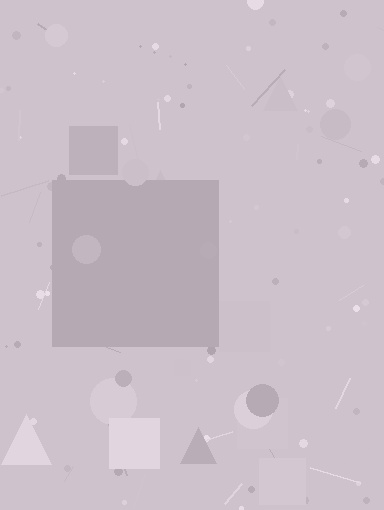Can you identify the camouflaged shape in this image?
The camouflaged shape is a square.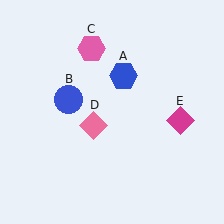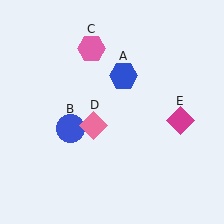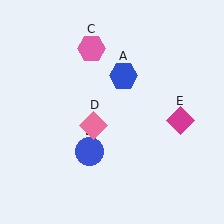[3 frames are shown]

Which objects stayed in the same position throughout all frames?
Blue hexagon (object A) and pink hexagon (object C) and pink diamond (object D) and magenta diamond (object E) remained stationary.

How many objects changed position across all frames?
1 object changed position: blue circle (object B).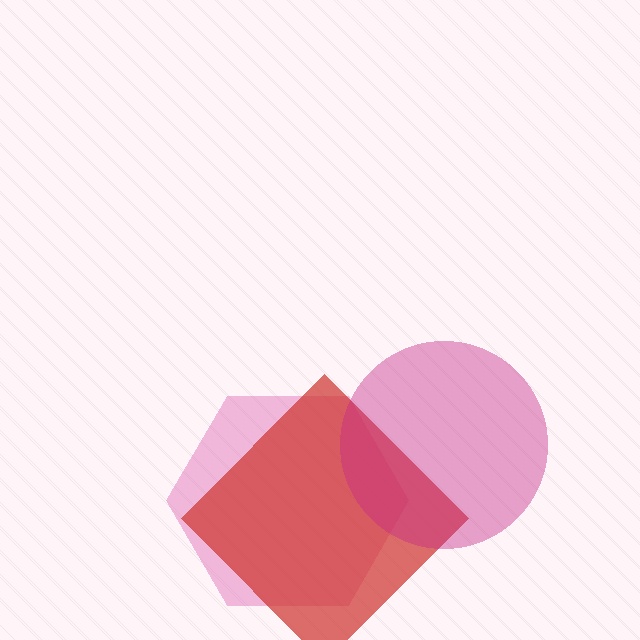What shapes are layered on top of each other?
The layered shapes are: a pink hexagon, a red diamond, a magenta circle.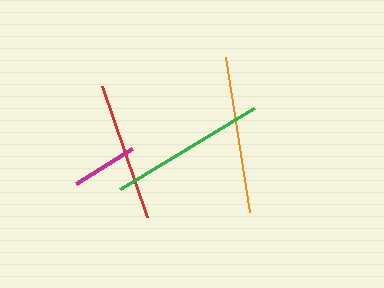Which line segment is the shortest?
The magenta line is the shortest at approximately 65 pixels.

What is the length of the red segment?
The red segment is approximately 139 pixels long.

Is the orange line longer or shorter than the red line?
The orange line is longer than the red line.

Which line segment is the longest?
The orange line is the longest at approximately 157 pixels.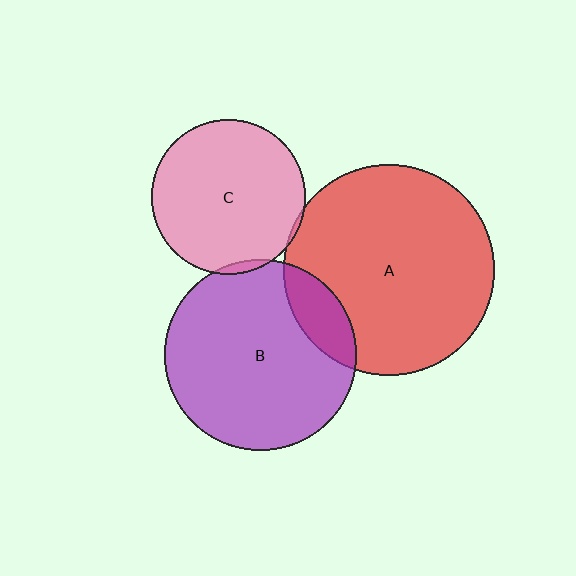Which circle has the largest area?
Circle A (red).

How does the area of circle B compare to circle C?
Approximately 1.5 times.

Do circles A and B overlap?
Yes.